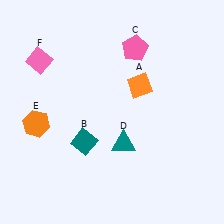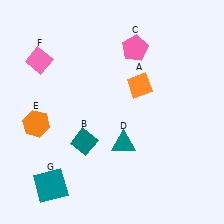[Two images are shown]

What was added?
A teal square (G) was added in Image 2.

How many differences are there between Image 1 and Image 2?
There is 1 difference between the two images.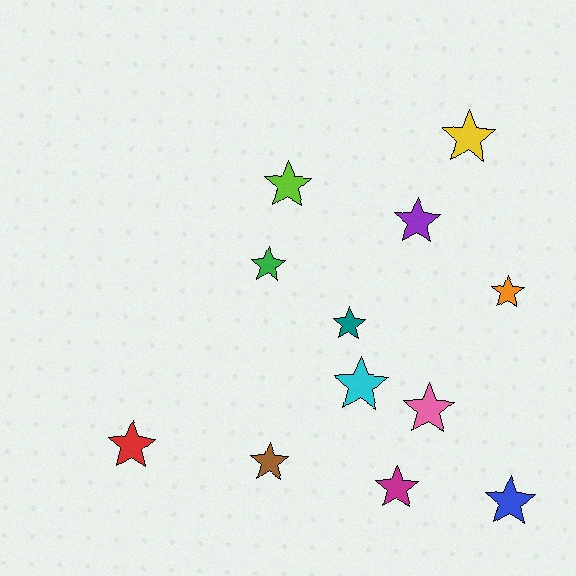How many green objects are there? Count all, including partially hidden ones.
There is 1 green object.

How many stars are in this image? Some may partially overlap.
There are 12 stars.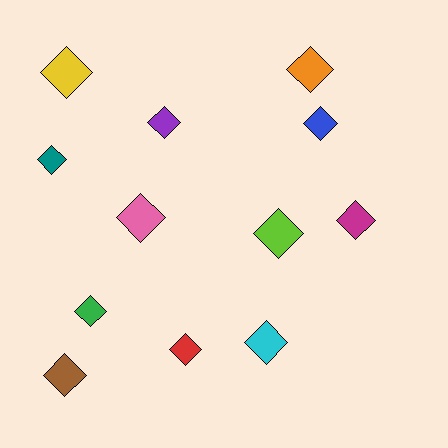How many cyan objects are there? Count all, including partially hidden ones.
There is 1 cyan object.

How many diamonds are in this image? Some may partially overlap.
There are 12 diamonds.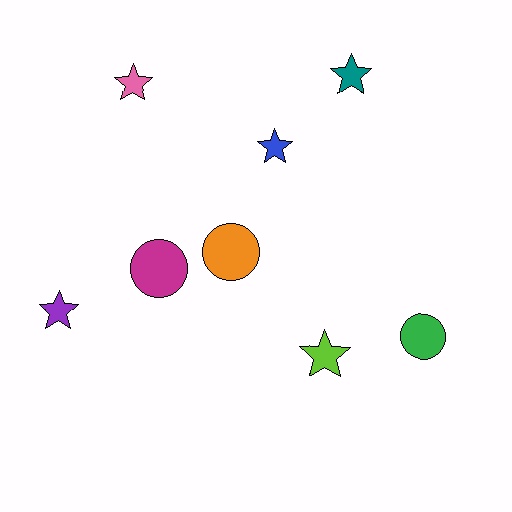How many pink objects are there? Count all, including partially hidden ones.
There is 1 pink object.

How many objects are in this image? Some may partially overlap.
There are 8 objects.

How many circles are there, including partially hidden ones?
There are 3 circles.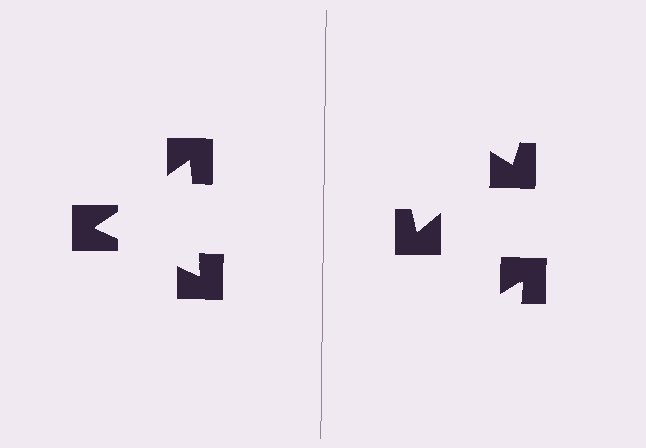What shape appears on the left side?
An illusory triangle.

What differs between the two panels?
The notched squares are positioned identically on both sides; only the wedge orientations differ. On the left they align to a triangle; on the right they are misaligned.